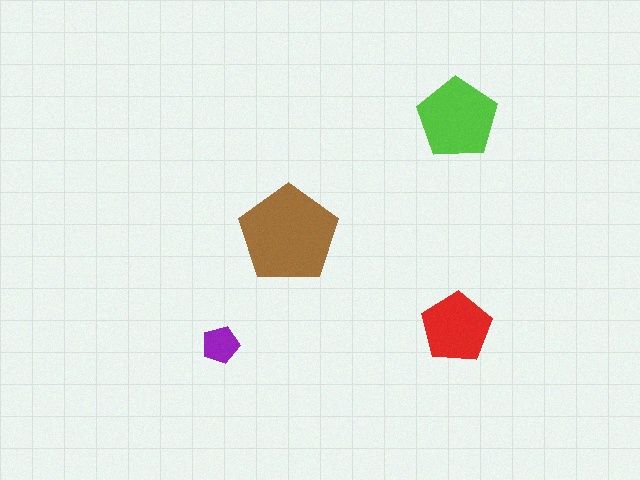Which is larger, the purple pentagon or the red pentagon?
The red one.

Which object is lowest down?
The purple pentagon is bottommost.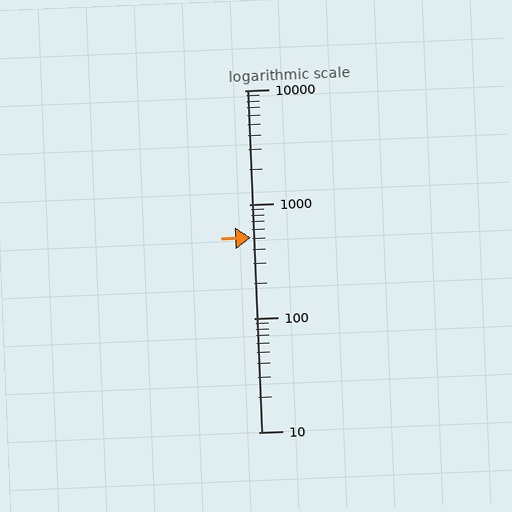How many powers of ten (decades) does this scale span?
The scale spans 3 decades, from 10 to 10000.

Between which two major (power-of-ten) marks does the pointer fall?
The pointer is between 100 and 1000.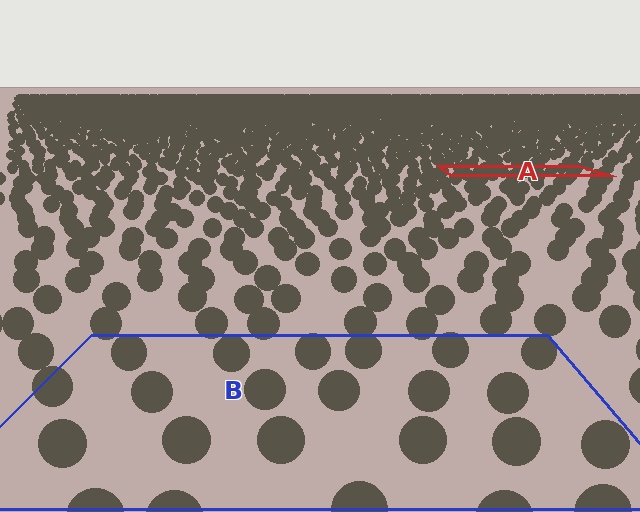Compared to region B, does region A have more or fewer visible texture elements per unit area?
Region A has more texture elements per unit area — they are packed more densely because it is farther away.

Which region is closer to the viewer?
Region B is closer. The texture elements there are larger and more spread out.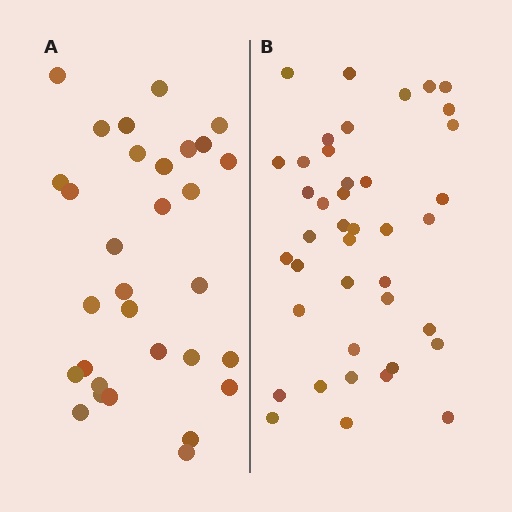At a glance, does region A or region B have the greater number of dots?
Region B (the right region) has more dots.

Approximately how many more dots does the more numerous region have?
Region B has roughly 10 or so more dots than region A.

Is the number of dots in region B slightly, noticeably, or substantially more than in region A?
Region B has noticeably more, but not dramatically so. The ratio is roughly 1.3 to 1.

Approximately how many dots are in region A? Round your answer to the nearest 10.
About 30 dots. (The exact count is 31, which rounds to 30.)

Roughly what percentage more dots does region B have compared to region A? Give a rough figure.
About 30% more.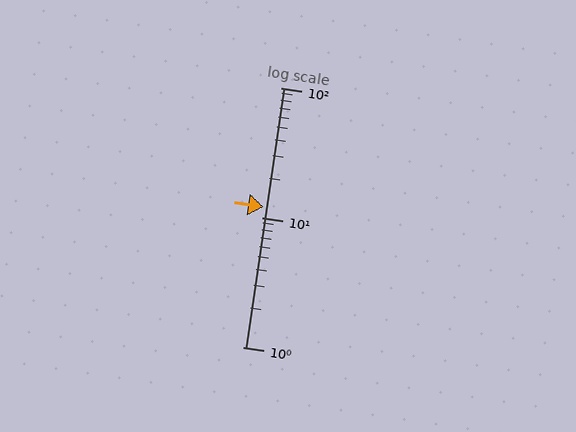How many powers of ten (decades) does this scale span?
The scale spans 2 decades, from 1 to 100.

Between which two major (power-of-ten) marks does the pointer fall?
The pointer is between 10 and 100.